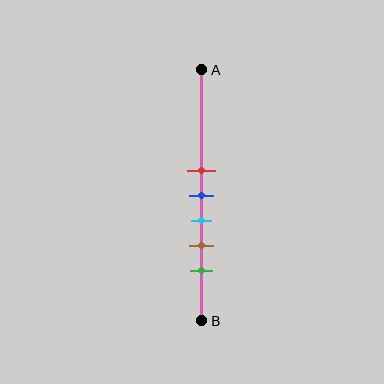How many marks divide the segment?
There are 5 marks dividing the segment.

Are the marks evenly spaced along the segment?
Yes, the marks are approximately evenly spaced.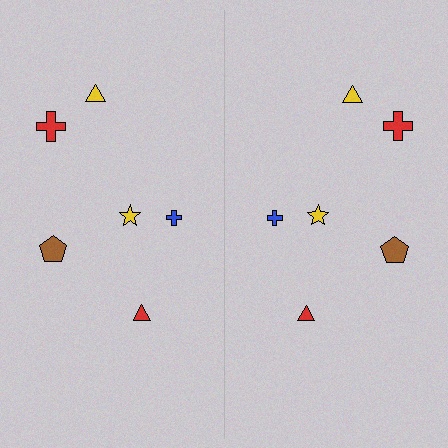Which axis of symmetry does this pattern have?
The pattern has a vertical axis of symmetry running through the center of the image.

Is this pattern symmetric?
Yes, this pattern has bilateral (reflection) symmetry.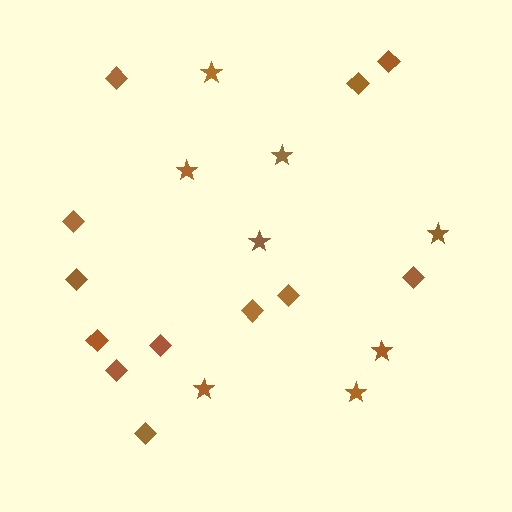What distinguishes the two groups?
There are 2 groups: one group of diamonds (12) and one group of stars (8).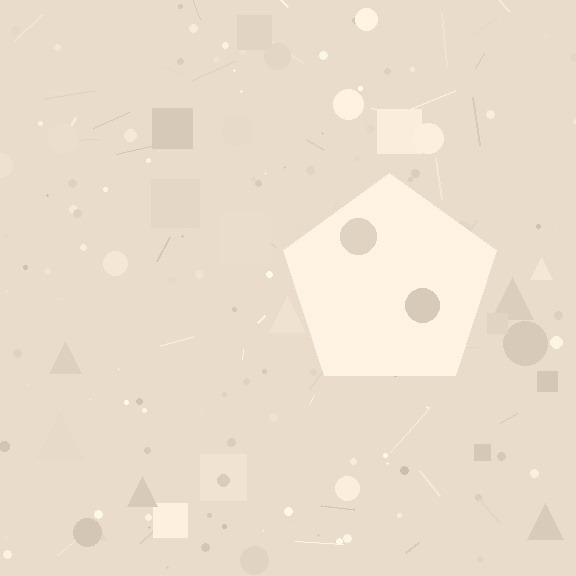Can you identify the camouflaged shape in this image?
The camouflaged shape is a pentagon.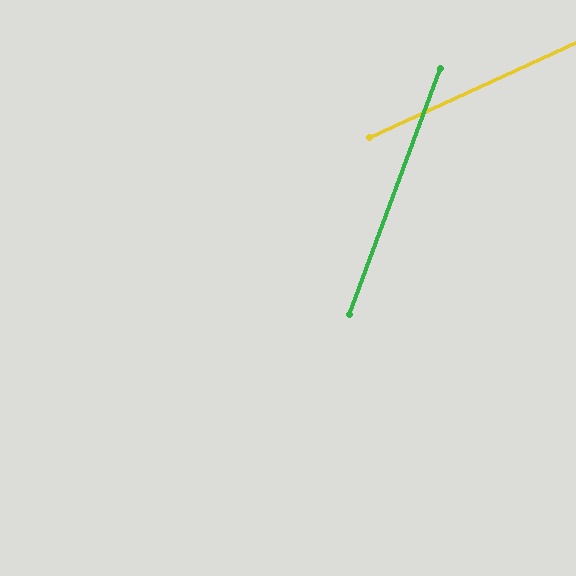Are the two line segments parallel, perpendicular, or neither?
Neither parallel nor perpendicular — they differ by about 45°.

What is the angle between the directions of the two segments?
Approximately 45 degrees.